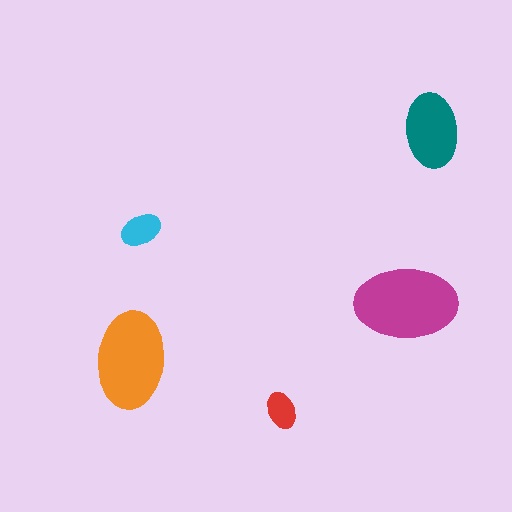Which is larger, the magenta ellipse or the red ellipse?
The magenta one.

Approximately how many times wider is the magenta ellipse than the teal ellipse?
About 1.5 times wider.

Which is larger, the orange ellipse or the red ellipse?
The orange one.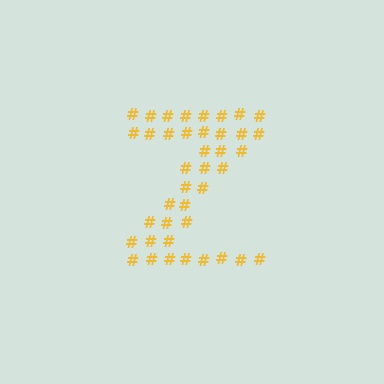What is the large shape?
The large shape is the letter Z.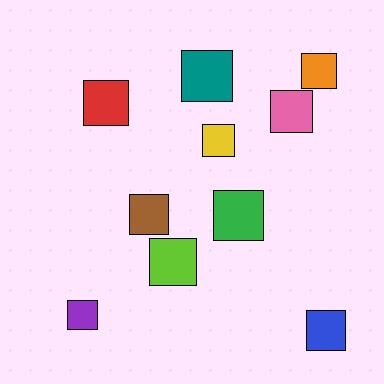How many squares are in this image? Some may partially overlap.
There are 10 squares.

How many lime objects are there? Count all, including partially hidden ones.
There is 1 lime object.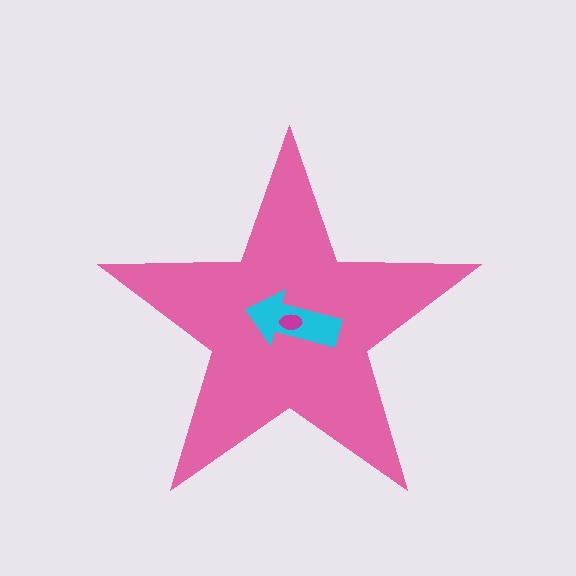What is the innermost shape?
The magenta ellipse.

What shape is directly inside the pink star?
The cyan arrow.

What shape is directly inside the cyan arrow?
The magenta ellipse.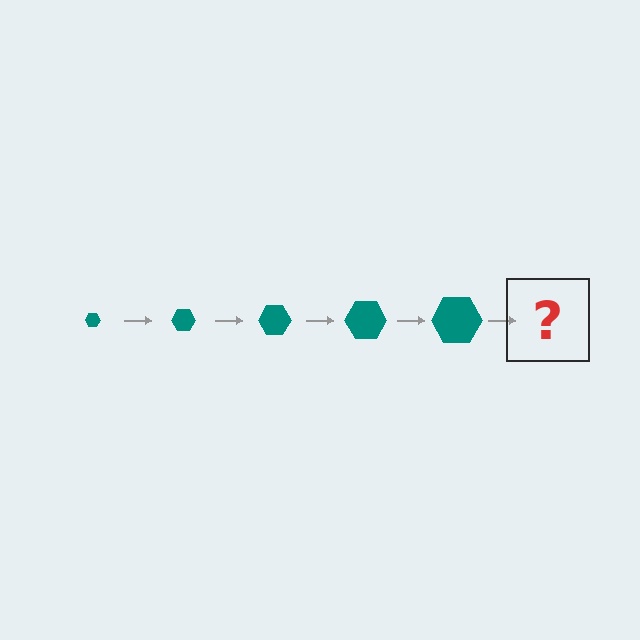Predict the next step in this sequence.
The next step is a teal hexagon, larger than the previous one.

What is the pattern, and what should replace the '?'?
The pattern is that the hexagon gets progressively larger each step. The '?' should be a teal hexagon, larger than the previous one.